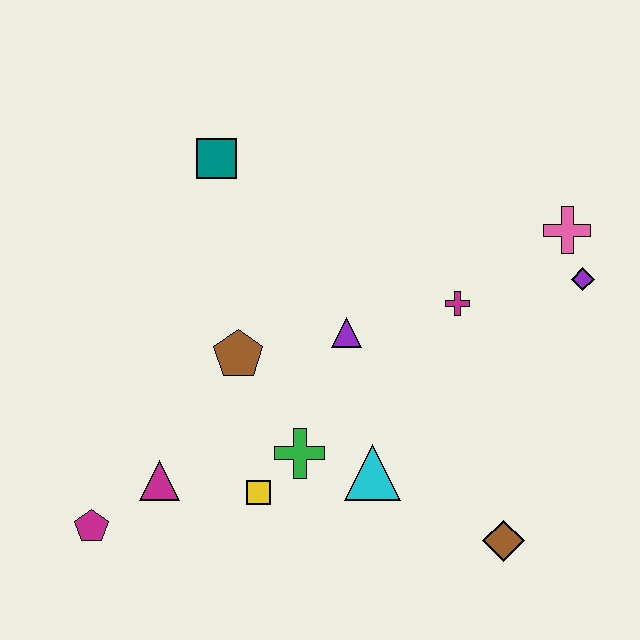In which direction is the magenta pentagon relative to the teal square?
The magenta pentagon is below the teal square.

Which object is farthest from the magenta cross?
The magenta pentagon is farthest from the magenta cross.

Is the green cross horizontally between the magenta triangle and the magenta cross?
Yes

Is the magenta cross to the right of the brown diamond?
No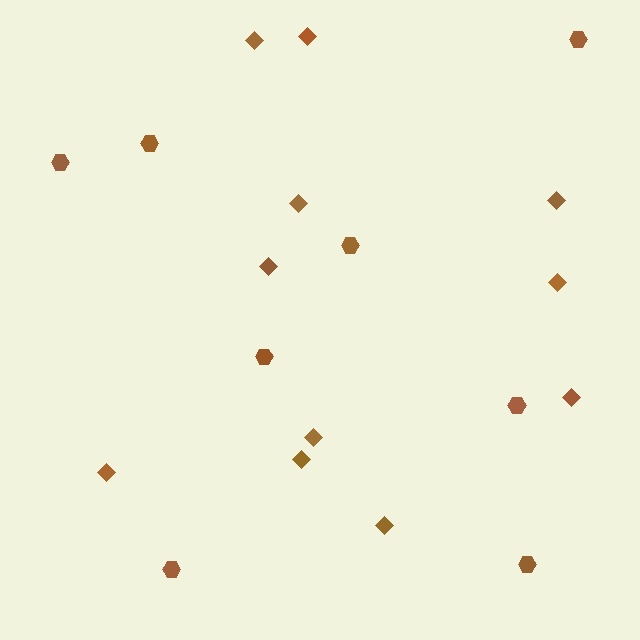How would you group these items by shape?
There are 2 groups: one group of diamonds (11) and one group of hexagons (8).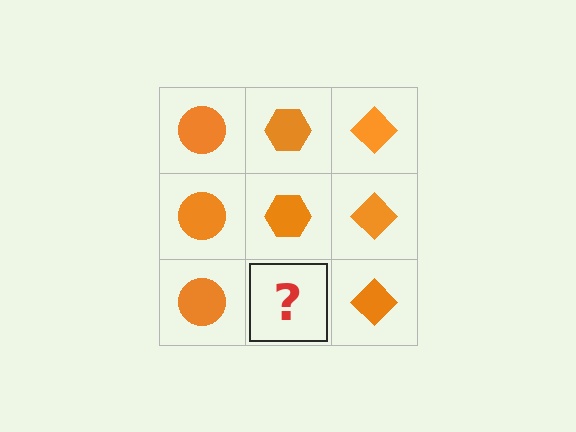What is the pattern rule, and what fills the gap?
The rule is that each column has a consistent shape. The gap should be filled with an orange hexagon.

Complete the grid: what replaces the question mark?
The question mark should be replaced with an orange hexagon.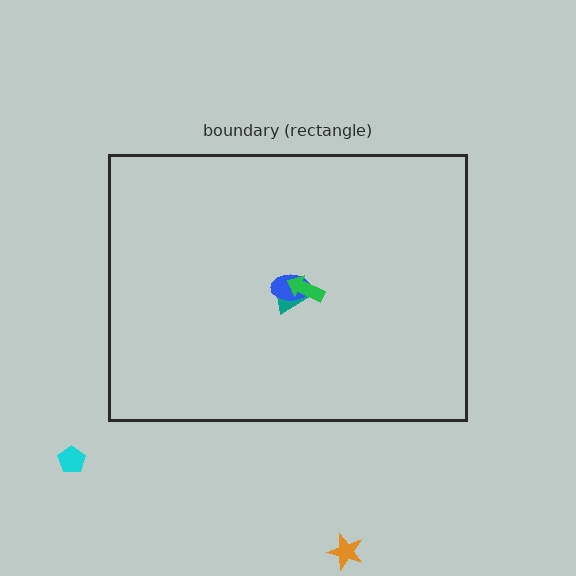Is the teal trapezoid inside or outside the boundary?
Inside.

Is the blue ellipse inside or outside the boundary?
Inside.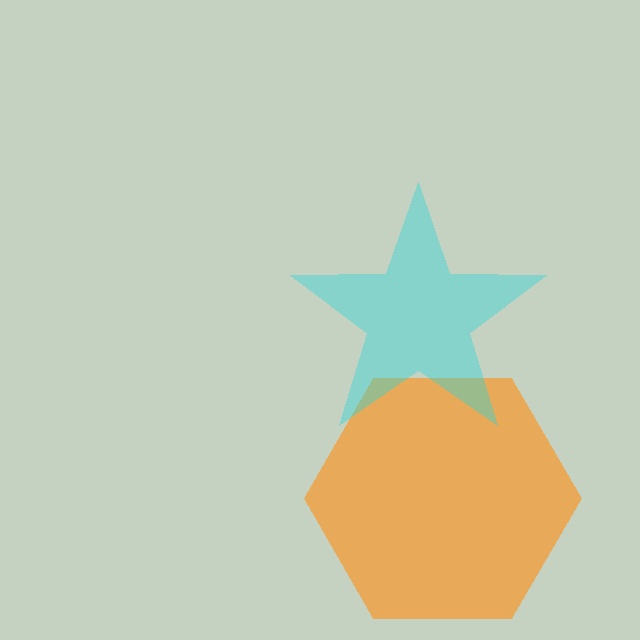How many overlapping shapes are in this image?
There are 2 overlapping shapes in the image.